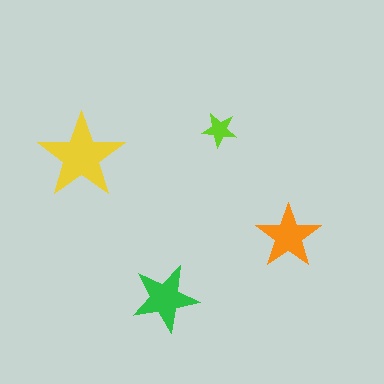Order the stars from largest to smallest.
the yellow one, the green one, the orange one, the lime one.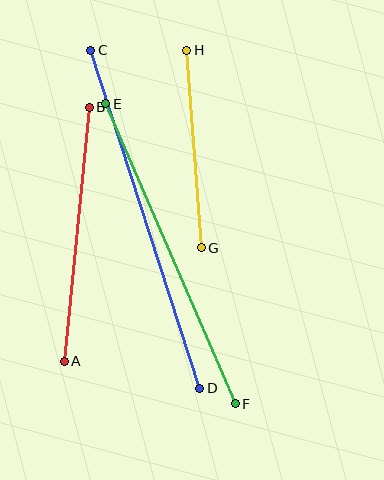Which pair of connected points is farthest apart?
Points C and D are farthest apart.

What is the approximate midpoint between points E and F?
The midpoint is at approximately (171, 254) pixels.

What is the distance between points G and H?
The distance is approximately 198 pixels.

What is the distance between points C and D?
The distance is approximately 355 pixels.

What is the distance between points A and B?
The distance is approximately 255 pixels.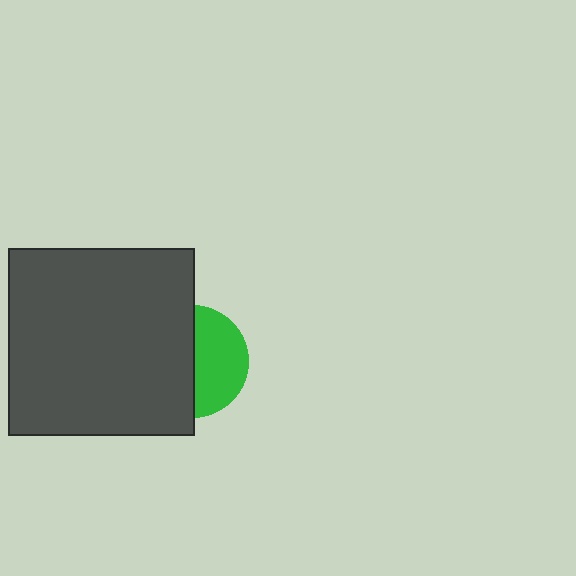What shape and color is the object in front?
The object in front is a dark gray rectangle.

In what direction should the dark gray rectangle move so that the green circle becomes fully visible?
The dark gray rectangle should move left. That is the shortest direction to clear the overlap and leave the green circle fully visible.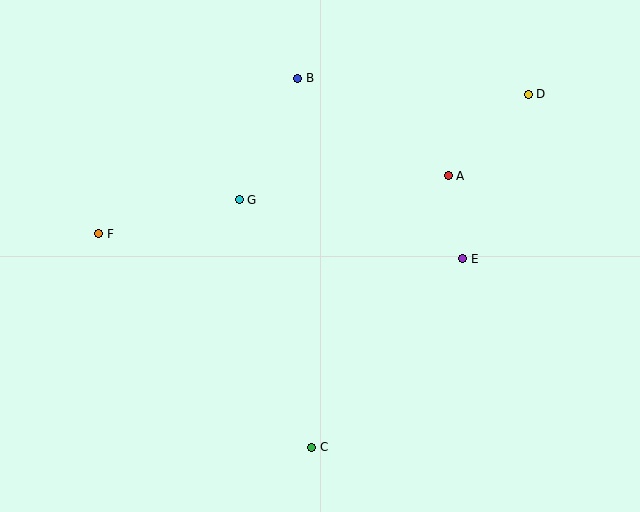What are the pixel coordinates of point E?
Point E is at (463, 259).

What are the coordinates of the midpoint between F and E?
The midpoint between F and E is at (281, 246).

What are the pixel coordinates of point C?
Point C is at (312, 447).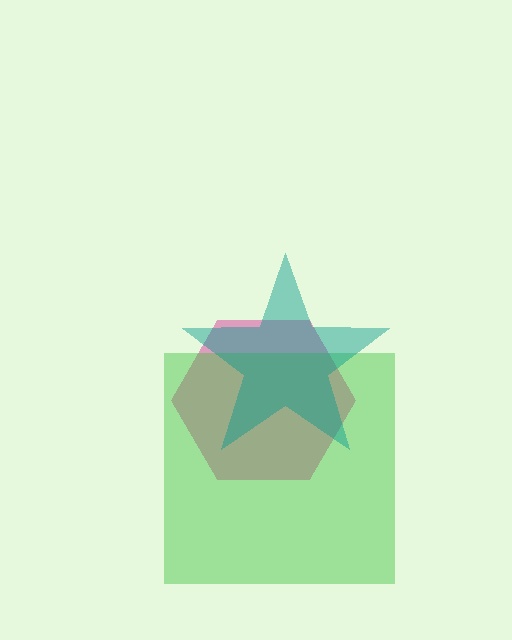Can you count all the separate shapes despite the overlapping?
Yes, there are 3 separate shapes.